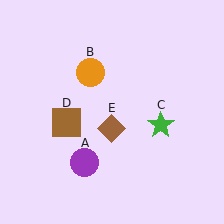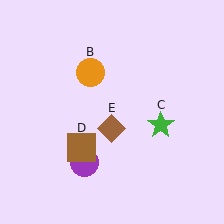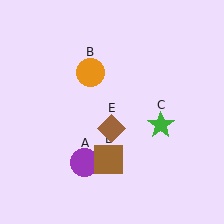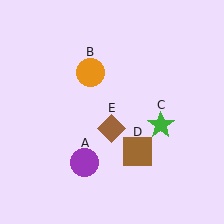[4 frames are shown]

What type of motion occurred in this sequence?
The brown square (object D) rotated counterclockwise around the center of the scene.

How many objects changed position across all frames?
1 object changed position: brown square (object D).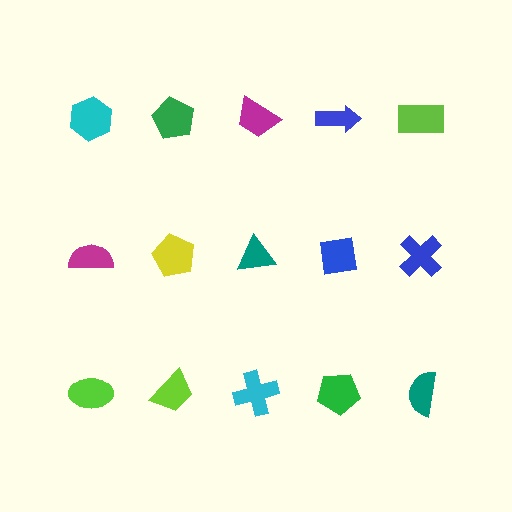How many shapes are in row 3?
5 shapes.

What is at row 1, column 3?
A magenta trapezoid.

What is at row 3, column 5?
A teal semicircle.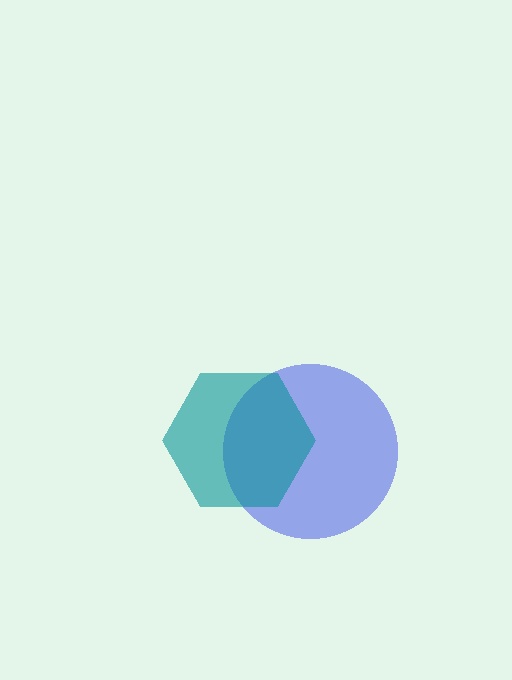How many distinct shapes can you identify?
There are 2 distinct shapes: a blue circle, a teal hexagon.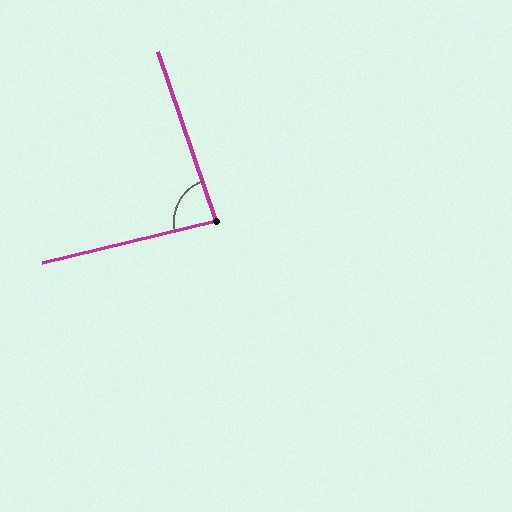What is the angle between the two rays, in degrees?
Approximately 85 degrees.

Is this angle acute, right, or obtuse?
It is acute.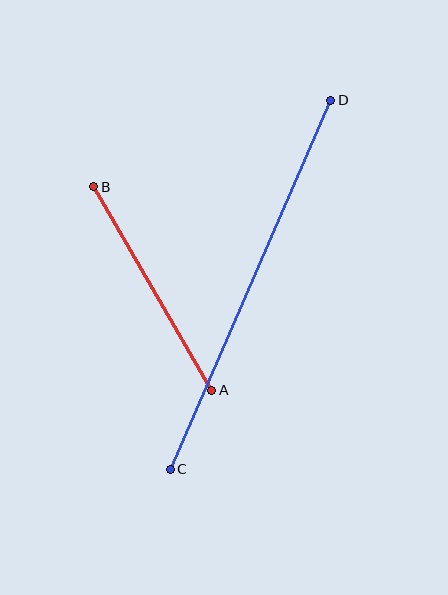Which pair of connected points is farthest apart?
Points C and D are farthest apart.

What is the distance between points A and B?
The distance is approximately 235 pixels.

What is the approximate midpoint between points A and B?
The midpoint is at approximately (153, 289) pixels.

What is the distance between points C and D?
The distance is approximately 403 pixels.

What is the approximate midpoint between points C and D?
The midpoint is at approximately (251, 285) pixels.